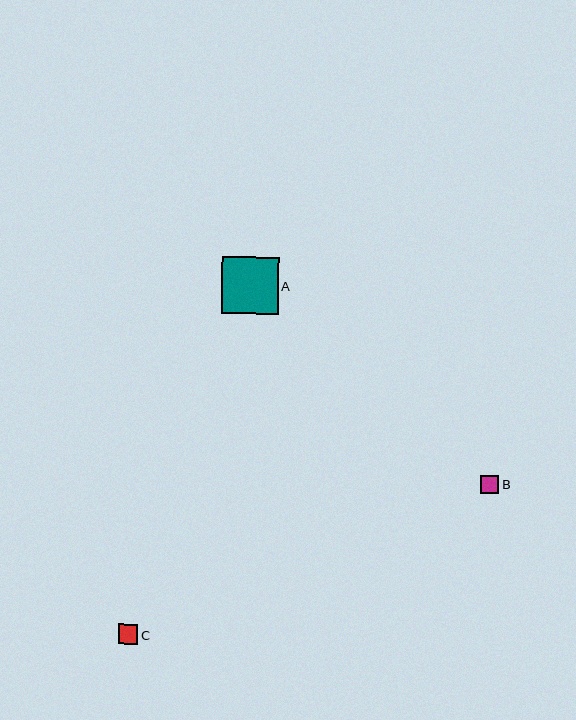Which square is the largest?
Square A is the largest with a size of approximately 57 pixels.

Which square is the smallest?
Square B is the smallest with a size of approximately 18 pixels.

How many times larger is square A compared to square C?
Square A is approximately 2.9 times the size of square C.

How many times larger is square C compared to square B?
Square C is approximately 1.1 times the size of square B.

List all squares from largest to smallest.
From largest to smallest: A, C, B.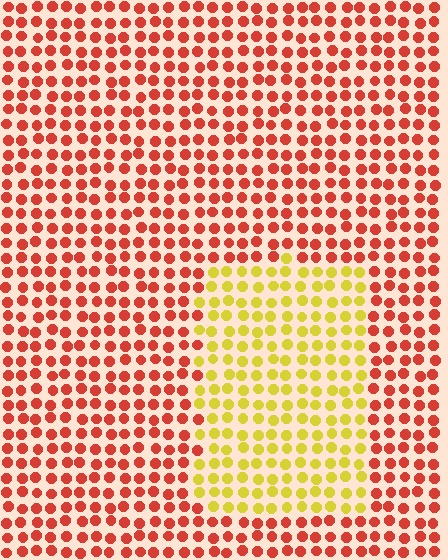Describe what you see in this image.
The image is filled with small red elements in a uniform arrangement. A rectangle-shaped region is visible where the elements are tinted to a slightly different hue, forming a subtle color boundary.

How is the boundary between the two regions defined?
The boundary is defined purely by a slight shift in hue (about 55 degrees). Spacing, size, and orientation are identical on both sides.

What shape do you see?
I see a rectangle.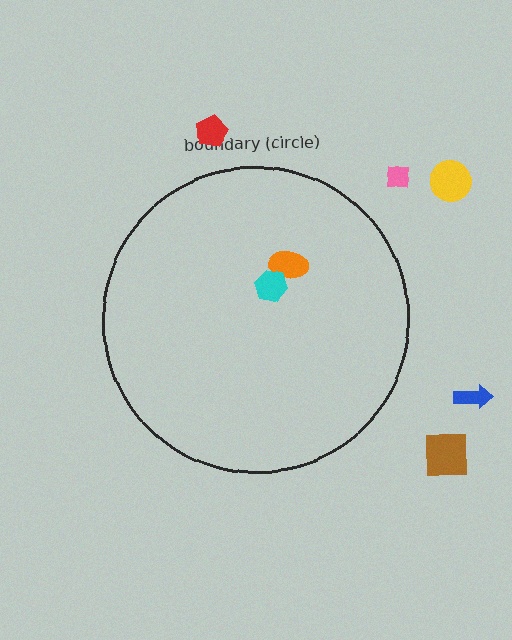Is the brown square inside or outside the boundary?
Outside.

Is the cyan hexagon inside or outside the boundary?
Inside.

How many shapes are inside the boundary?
2 inside, 5 outside.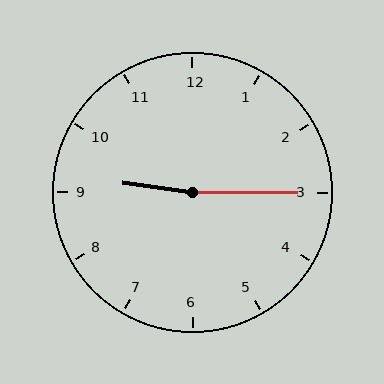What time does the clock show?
9:15.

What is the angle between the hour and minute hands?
Approximately 172 degrees.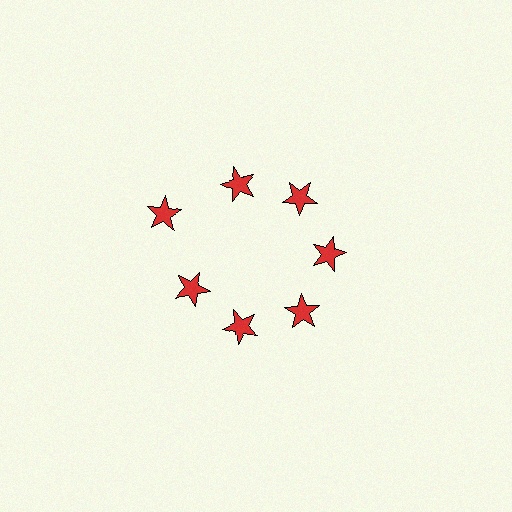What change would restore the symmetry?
The symmetry would be restored by moving it inward, back onto the ring so that all 7 stars sit at equal angles and equal distance from the center.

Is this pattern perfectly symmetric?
No. The 7 red stars are arranged in a ring, but one element near the 10 o'clock position is pushed outward from the center, breaking the 7-fold rotational symmetry.